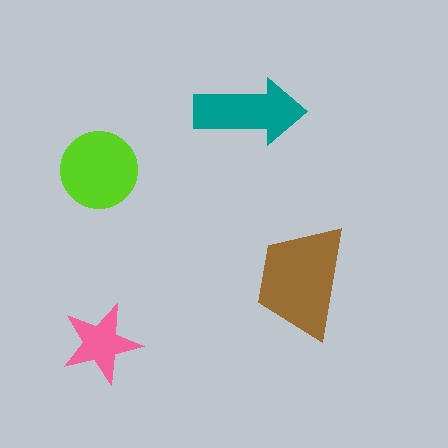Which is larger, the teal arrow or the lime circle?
The lime circle.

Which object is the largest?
The brown trapezoid.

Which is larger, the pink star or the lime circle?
The lime circle.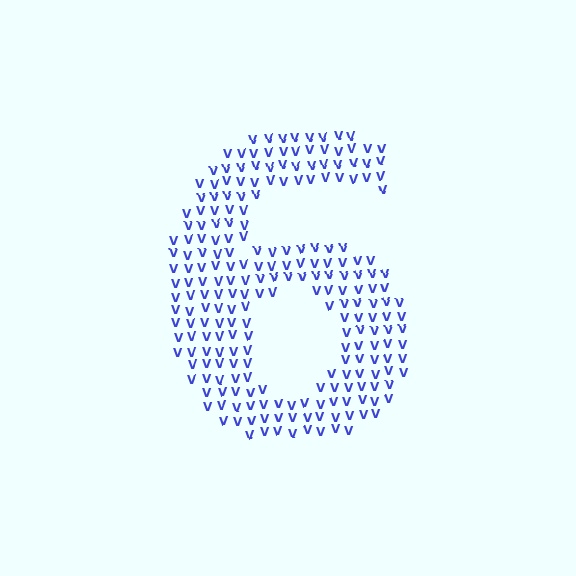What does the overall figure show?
The overall figure shows the digit 6.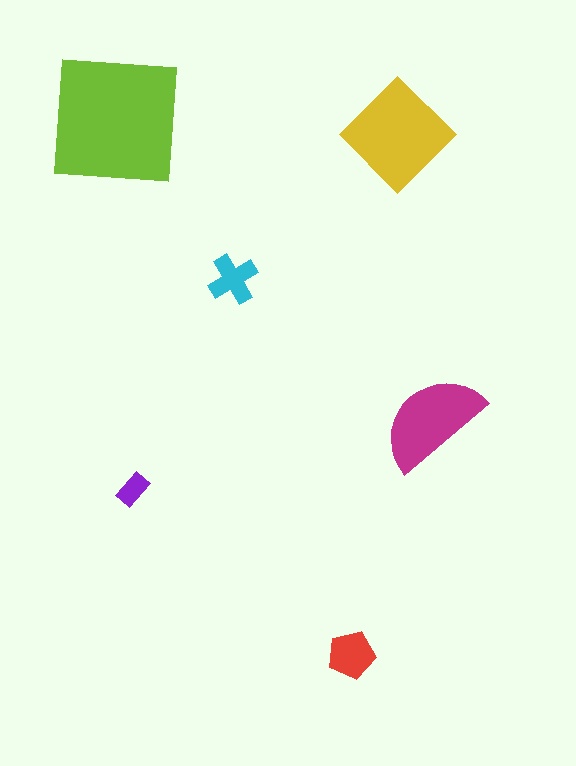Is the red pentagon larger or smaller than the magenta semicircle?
Smaller.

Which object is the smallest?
The purple rectangle.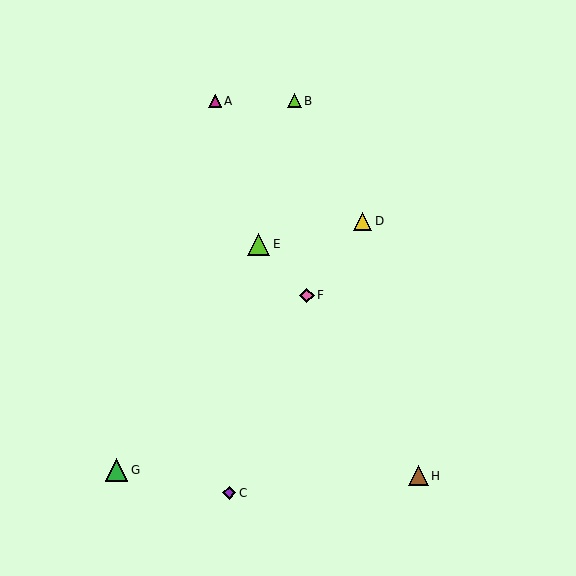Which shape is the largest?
The green triangle (labeled G) is the largest.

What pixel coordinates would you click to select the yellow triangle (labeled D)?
Click at (363, 221) to select the yellow triangle D.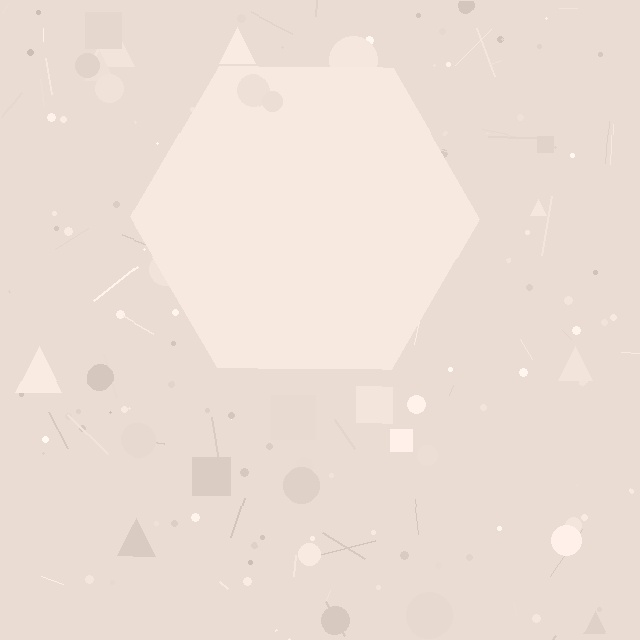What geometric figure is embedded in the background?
A hexagon is embedded in the background.